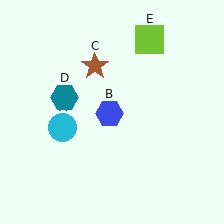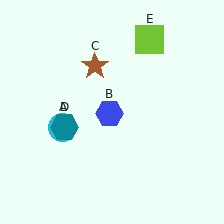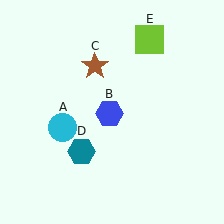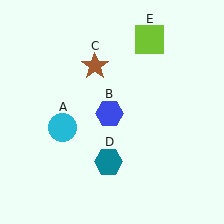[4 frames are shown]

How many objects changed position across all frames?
1 object changed position: teal hexagon (object D).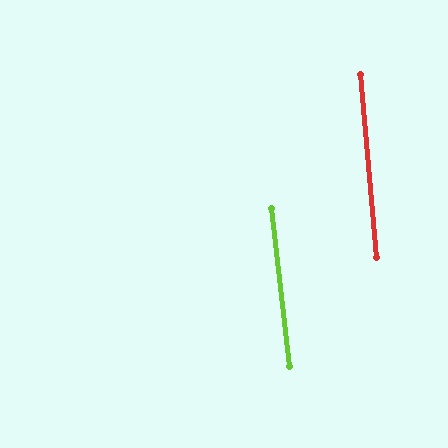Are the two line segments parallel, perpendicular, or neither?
Parallel — their directions differ by only 1.3°.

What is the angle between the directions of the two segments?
Approximately 1 degree.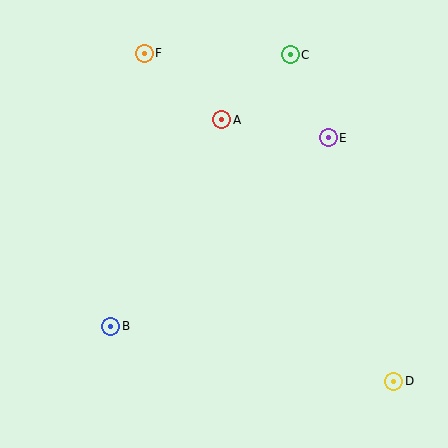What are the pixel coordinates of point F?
Point F is at (144, 53).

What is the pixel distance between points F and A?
The distance between F and A is 102 pixels.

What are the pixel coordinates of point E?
Point E is at (328, 138).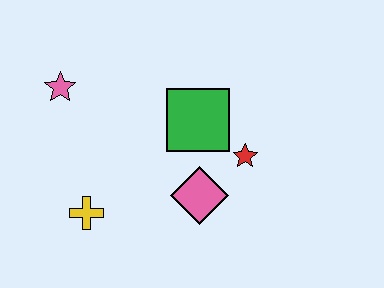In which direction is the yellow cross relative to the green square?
The yellow cross is to the left of the green square.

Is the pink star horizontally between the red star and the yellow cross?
No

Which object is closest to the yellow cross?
The pink diamond is closest to the yellow cross.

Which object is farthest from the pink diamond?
The pink star is farthest from the pink diamond.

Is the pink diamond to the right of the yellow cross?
Yes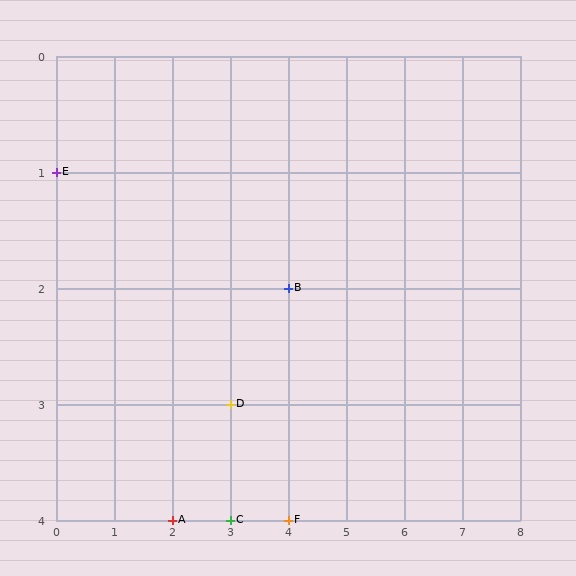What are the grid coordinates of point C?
Point C is at grid coordinates (3, 4).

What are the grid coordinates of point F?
Point F is at grid coordinates (4, 4).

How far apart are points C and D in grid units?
Points C and D are 1 row apart.